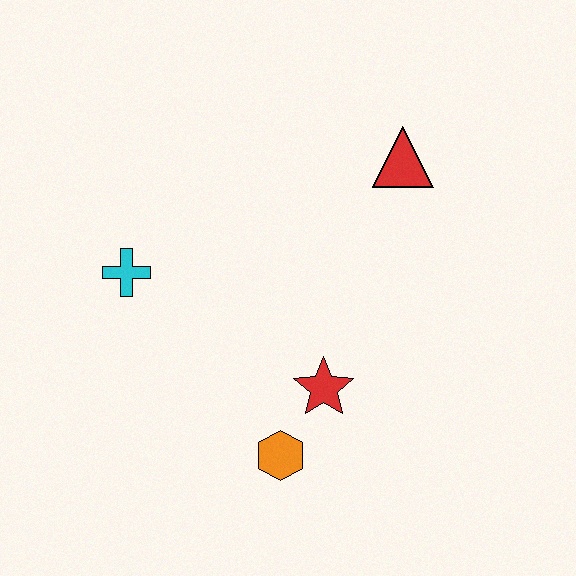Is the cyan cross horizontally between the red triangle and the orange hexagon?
No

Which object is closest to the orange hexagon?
The red star is closest to the orange hexagon.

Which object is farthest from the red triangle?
The orange hexagon is farthest from the red triangle.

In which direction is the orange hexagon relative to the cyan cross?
The orange hexagon is below the cyan cross.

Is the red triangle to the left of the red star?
No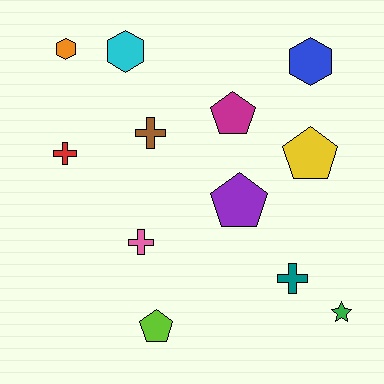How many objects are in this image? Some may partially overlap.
There are 12 objects.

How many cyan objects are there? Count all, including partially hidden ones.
There is 1 cyan object.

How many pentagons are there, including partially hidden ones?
There are 4 pentagons.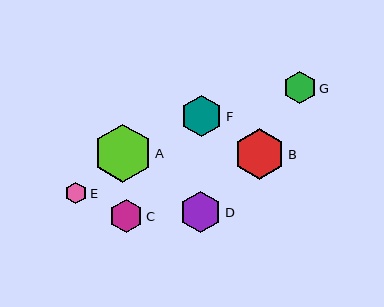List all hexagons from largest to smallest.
From largest to smallest: A, B, D, F, C, G, E.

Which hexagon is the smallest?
Hexagon E is the smallest with a size of approximately 21 pixels.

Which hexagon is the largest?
Hexagon A is the largest with a size of approximately 59 pixels.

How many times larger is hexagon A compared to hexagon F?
Hexagon A is approximately 1.4 times the size of hexagon F.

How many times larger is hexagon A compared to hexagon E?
Hexagon A is approximately 2.8 times the size of hexagon E.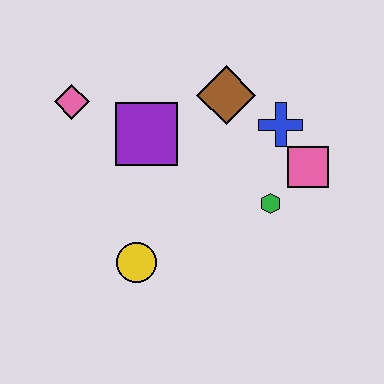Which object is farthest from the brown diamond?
The yellow circle is farthest from the brown diamond.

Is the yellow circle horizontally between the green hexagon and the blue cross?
No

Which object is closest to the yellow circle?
The purple square is closest to the yellow circle.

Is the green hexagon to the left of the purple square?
No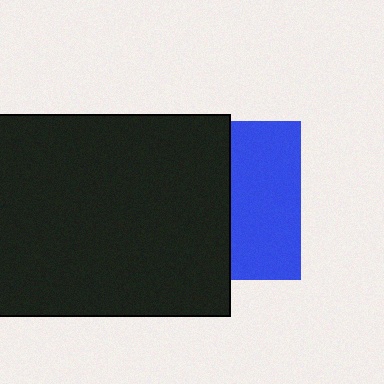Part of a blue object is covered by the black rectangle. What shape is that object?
It is a square.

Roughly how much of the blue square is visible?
A small part of it is visible (roughly 44%).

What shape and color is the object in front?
The object in front is a black rectangle.